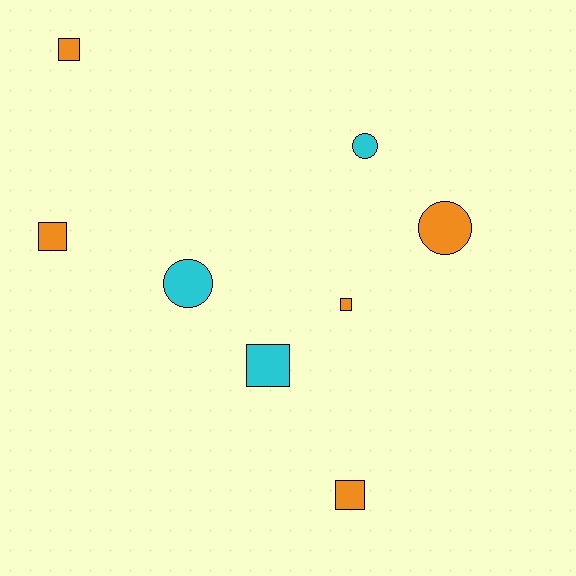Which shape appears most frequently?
Square, with 5 objects.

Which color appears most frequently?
Orange, with 5 objects.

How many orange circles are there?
There is 1 orange circle.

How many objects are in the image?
There are 8 objects.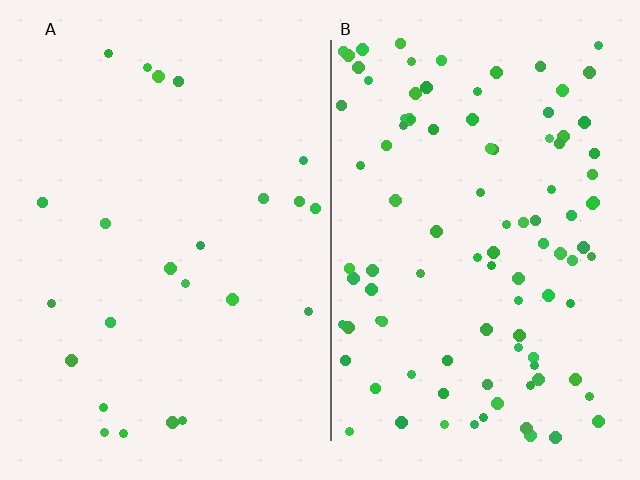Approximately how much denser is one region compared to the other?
Approximately 4.2× — region B over region A.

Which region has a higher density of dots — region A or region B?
B (the right).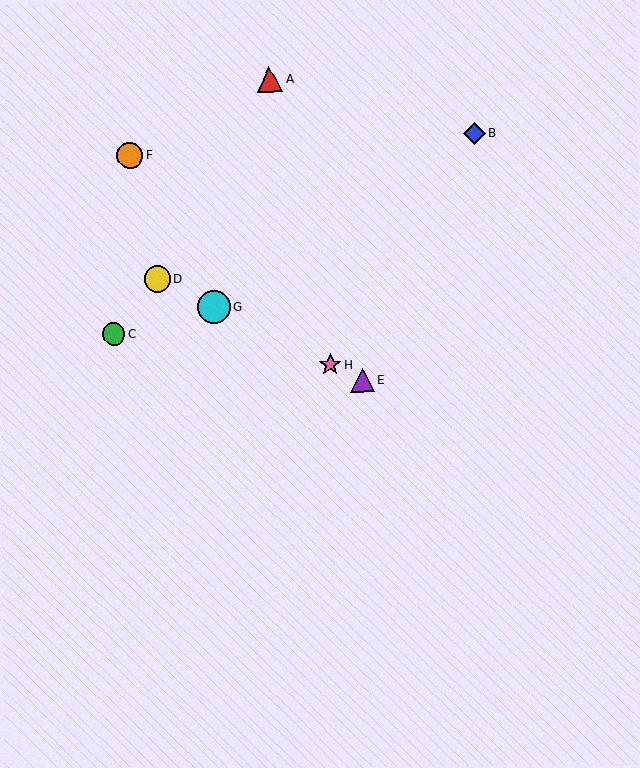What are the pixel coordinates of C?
Object C is at (114, 334).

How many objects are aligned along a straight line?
4 objects (D, E, G, H) are aligned along a straight line.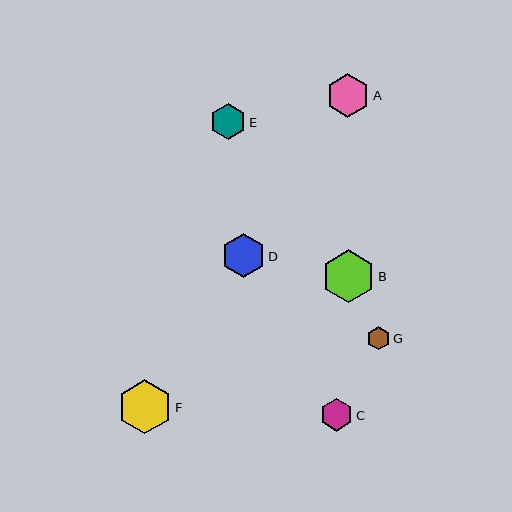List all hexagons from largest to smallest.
From largest to smallest: F, B, D, A, E, C, G.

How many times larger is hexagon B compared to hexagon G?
Hexagon B is approximately 2.3 times the size of hexagon G.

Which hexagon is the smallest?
Hexagon G is the smallest with a size of approximately 23 pixels.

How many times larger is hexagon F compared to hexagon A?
Hexagon F is approximately 1.3 times the size of hexagon A.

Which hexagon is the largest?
Hexagon F is the largest with a size of approximately 54 pixels.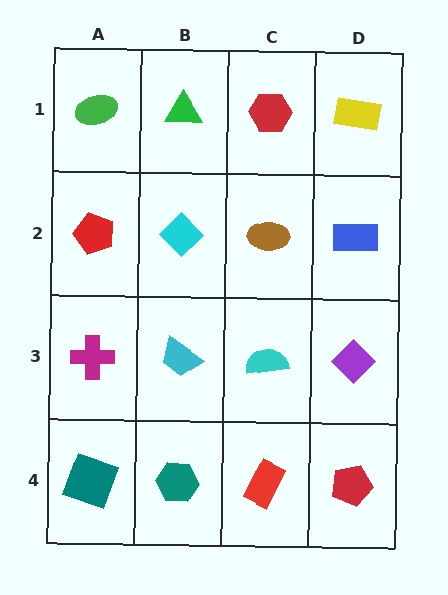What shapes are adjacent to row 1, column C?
A brown ellipse (row 2, column C), a green triangle (row 1, column B), a yellow rectangle (row 1, column D).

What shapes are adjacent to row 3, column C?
A brown ellipse (row 2, column C), a red rectangle (row 4, column C), a cyan trapezoid (row 3, column B), a purple diamond (row 3, column D).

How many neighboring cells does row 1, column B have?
3.